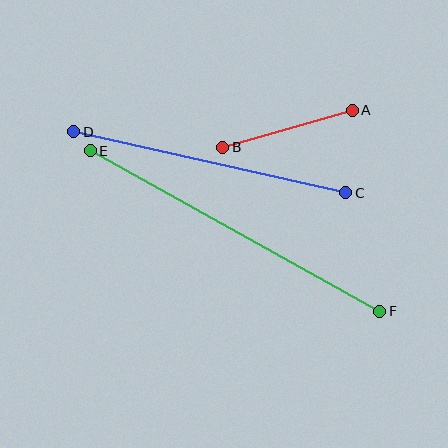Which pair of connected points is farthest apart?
Points E and F are farthest apart.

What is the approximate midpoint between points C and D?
The midpoint is at approximately (210, 162) pixels.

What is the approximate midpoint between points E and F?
The midpoint is at approximately (235, 231) pixels.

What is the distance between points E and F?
The distance is approximately 331 pixels.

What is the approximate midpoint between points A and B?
The midpoint is at approximately (288, 129) pixels.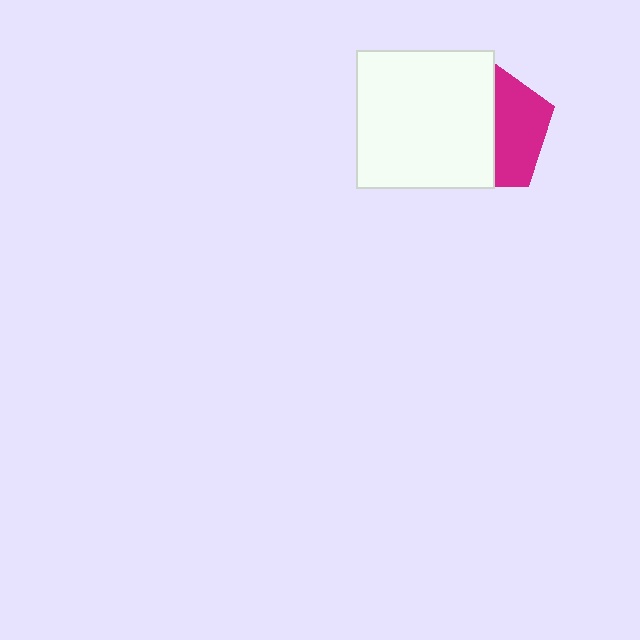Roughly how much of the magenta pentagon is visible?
A small part of it is visible (roughly 41%).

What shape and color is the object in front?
The object in front is a white square.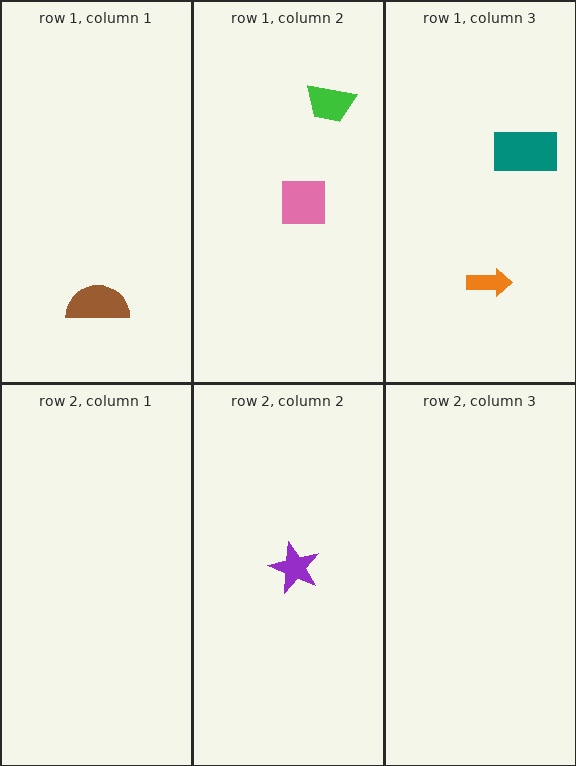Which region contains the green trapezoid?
The row 1, column 2 region.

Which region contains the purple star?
The row 2, column 2 region.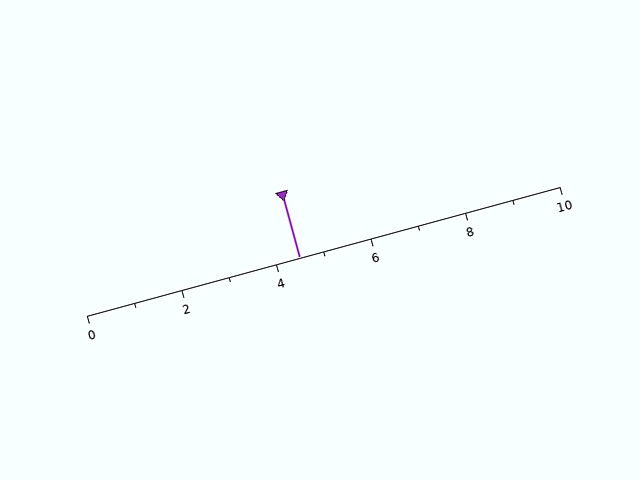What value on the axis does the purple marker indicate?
The marker indicates approximately 4.5.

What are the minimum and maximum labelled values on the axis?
The axis runs from 0 to 10.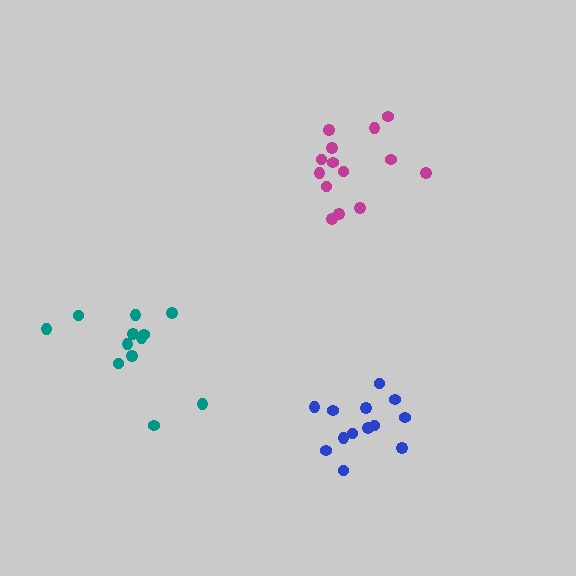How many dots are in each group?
Group 1: 13 dots, Group 2: 12 dots, Group 3: 14 dots (39 total).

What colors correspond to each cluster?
The clusters are colored: blue, teal, magenta.